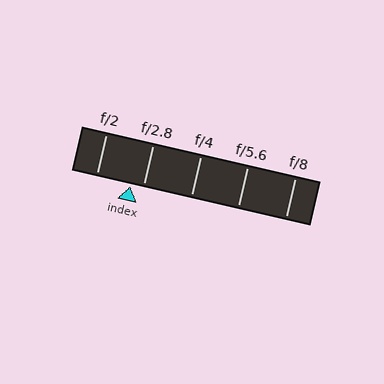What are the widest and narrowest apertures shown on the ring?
The widest aperture shown is f/2 and the narrowest is f/8.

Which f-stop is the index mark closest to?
The index mark is closest to f/2.8.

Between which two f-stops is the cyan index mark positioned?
The index mark is between f/2 and f/2.8.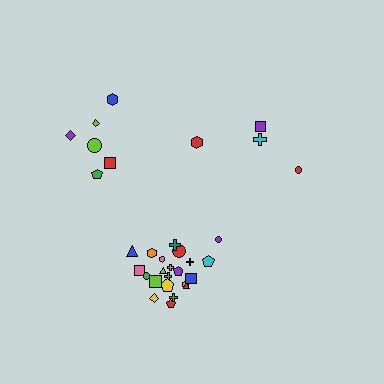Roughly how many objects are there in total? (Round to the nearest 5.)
Roughly 30 objects in total.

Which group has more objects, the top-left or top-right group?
The top-left group.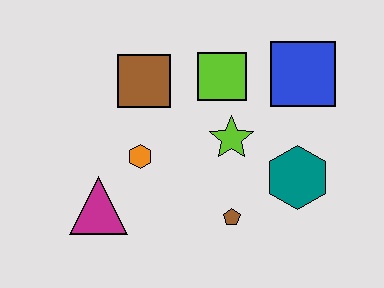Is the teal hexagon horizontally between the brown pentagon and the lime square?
No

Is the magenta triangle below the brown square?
Yes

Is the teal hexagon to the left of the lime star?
No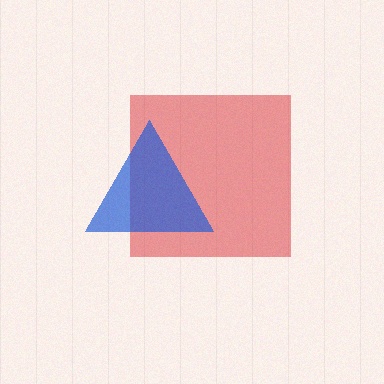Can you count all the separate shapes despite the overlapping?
Yes, there are 2 separate shapes.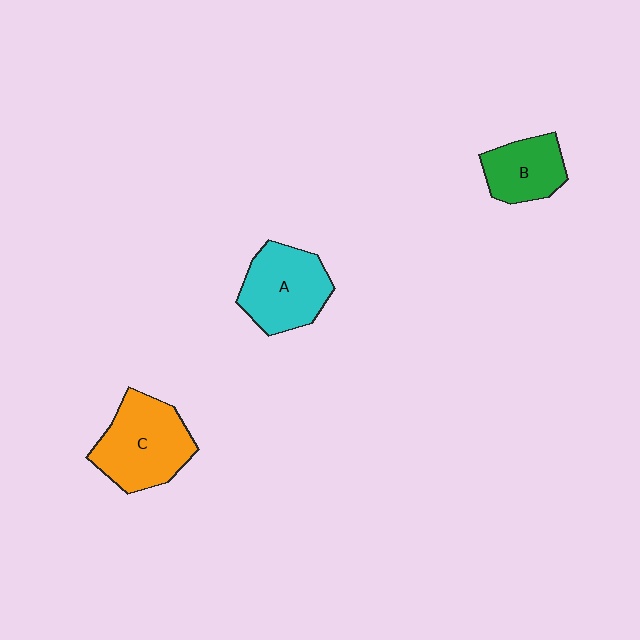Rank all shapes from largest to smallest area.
From largest to smallest: C (orange), A (cyan), B (green).